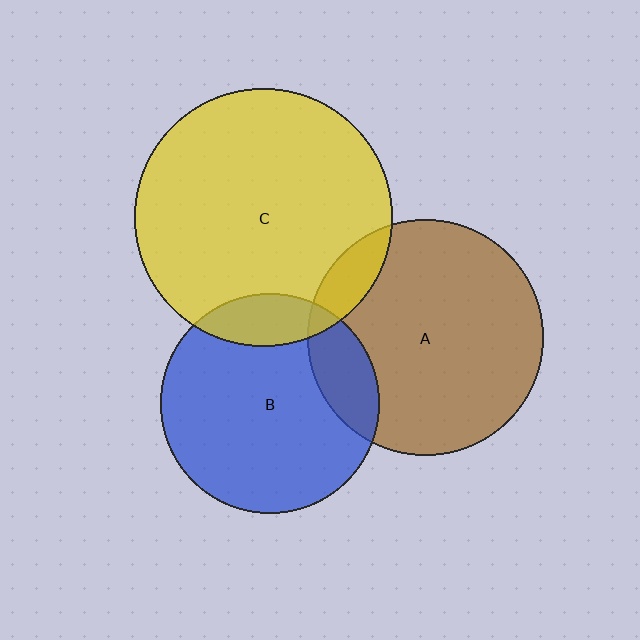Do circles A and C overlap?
Yes.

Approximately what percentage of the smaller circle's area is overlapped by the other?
Approximately 10%.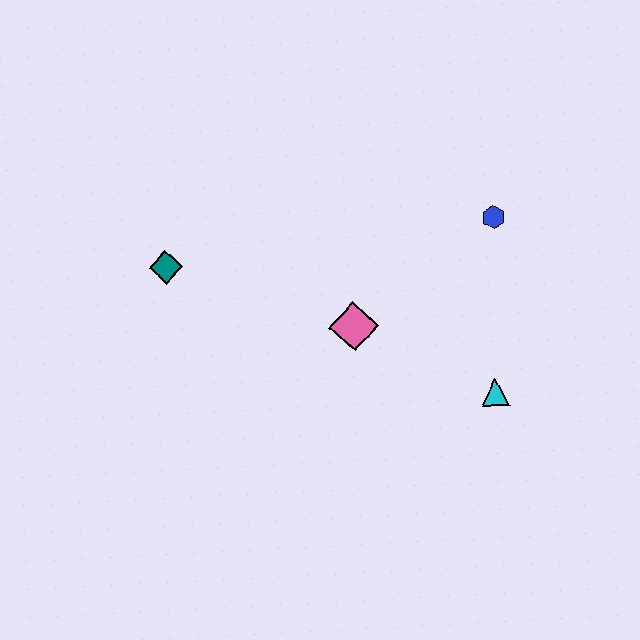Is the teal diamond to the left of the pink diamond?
Yes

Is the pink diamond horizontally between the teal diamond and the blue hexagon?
Yes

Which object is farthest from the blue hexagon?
The teal diamond is farthest from the blue hexagon.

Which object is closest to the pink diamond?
The cyan triangle is closest to the pink diamond.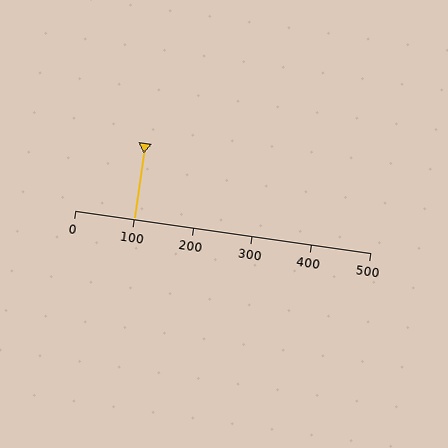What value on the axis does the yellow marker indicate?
The marker indicates approximately 100.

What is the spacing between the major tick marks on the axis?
The major ticks are spaced 100 apart.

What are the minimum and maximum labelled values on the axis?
The axis runs from 0 to 500.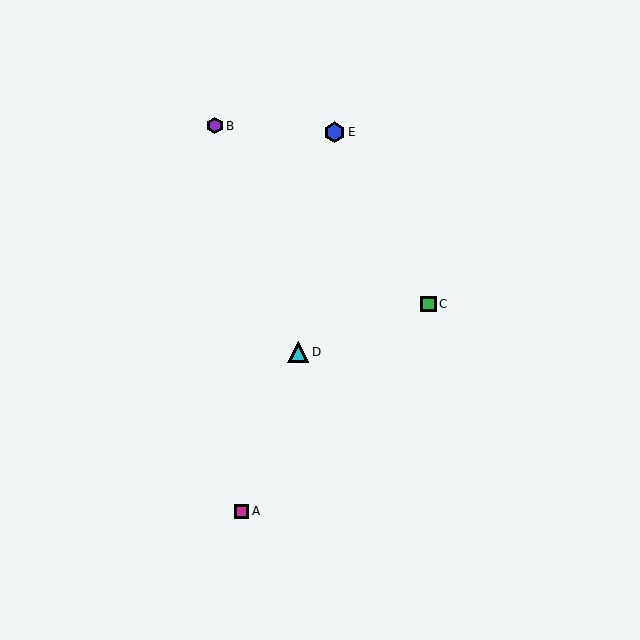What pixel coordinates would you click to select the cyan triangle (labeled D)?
Click at (298, 352) to select the cyan triangle D.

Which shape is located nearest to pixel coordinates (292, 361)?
The cyan triangle (labeled D) at (298, 352) is nearest to that location.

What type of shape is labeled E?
Shape E is a blue hexagon.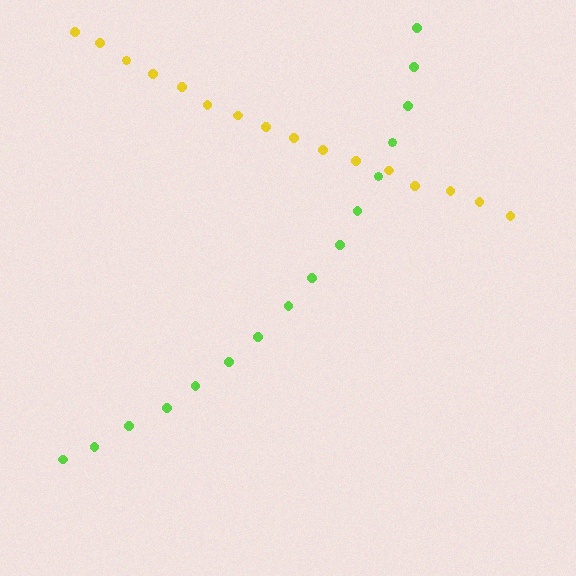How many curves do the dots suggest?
There are 2 distinct paths.